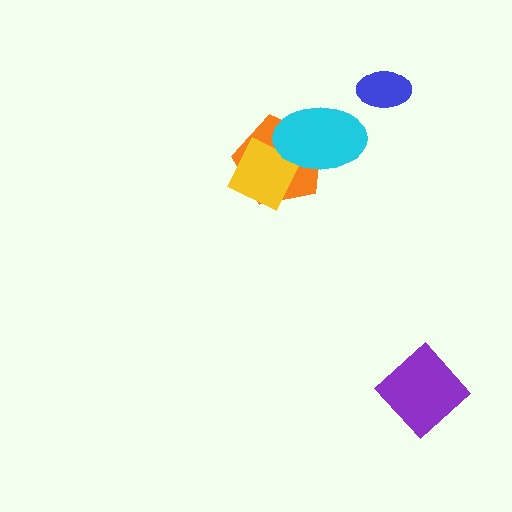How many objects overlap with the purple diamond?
0 objects overlap with the purple diamond.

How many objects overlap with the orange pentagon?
2 objects overlap with the orange pentagon.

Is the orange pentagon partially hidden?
Yes, it is partially covered by another shape.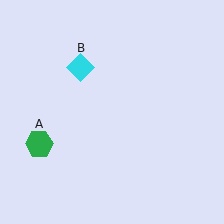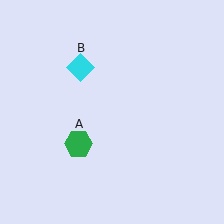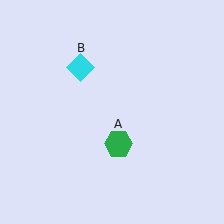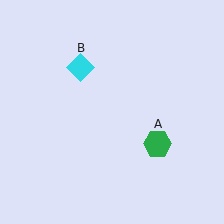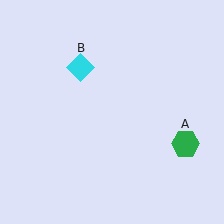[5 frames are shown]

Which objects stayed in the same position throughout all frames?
Cyan diamond (object B) remained stationary.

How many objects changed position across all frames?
1 object changed position: green hexagon (object A).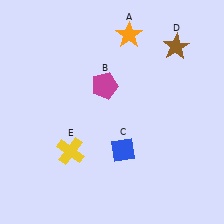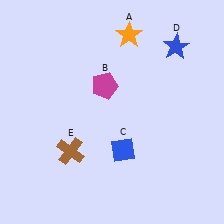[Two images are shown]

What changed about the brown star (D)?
In Image 1, D is brown. In Image 2, it changed to blue.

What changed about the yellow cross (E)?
In Image 1, E is yellow. In Image 2, it changed to brown.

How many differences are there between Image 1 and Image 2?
There are 2 differences between the two images.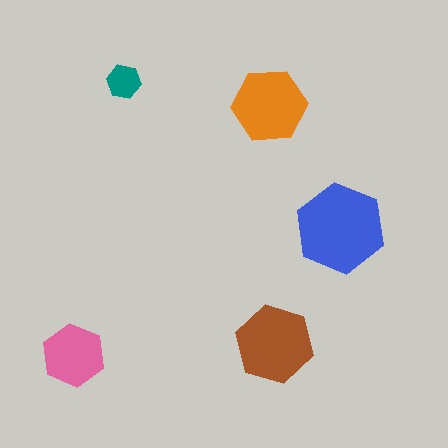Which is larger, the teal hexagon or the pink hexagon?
The pink one.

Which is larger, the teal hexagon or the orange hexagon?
The orange one.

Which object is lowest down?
The pink hexagon is bottommost.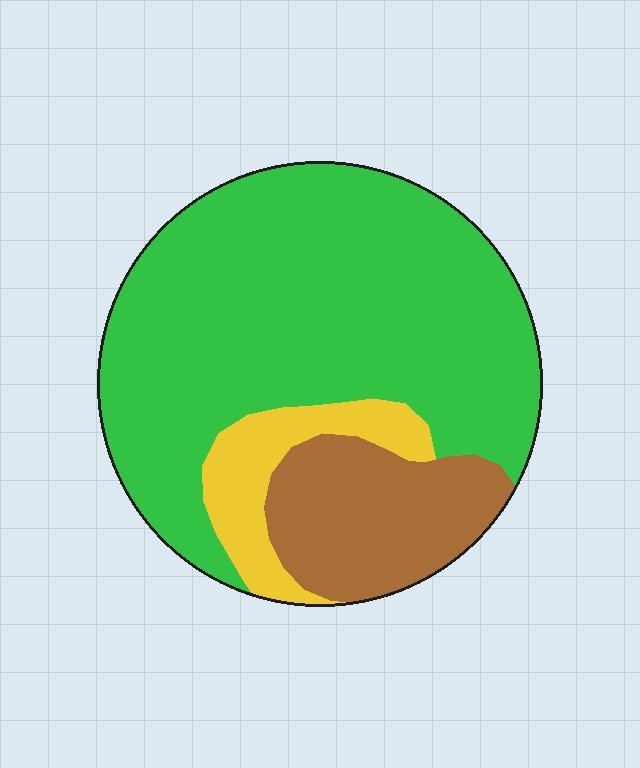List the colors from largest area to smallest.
From largest to smallest: green, brown, yellow.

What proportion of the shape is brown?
Brown covers roughly 20% of the shape.